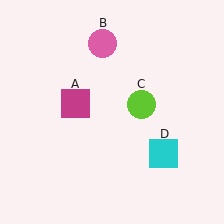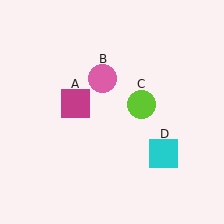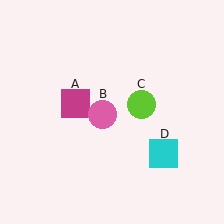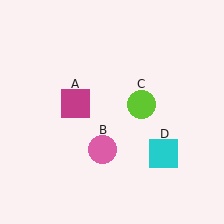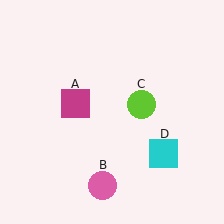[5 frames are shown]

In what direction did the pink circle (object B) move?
The pink circle (object B) moved down.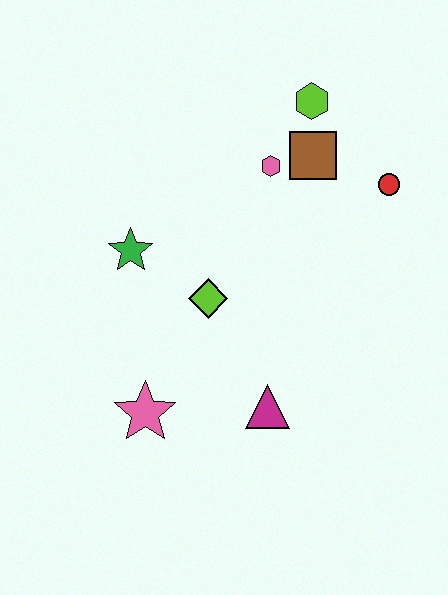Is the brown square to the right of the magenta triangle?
Yes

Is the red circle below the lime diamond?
No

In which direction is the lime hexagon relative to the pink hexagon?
The lime hexagon is above the pink hexagon.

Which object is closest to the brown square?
The pink hexagon is closest to the brown square.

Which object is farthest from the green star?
The red circle is farthest from the green star.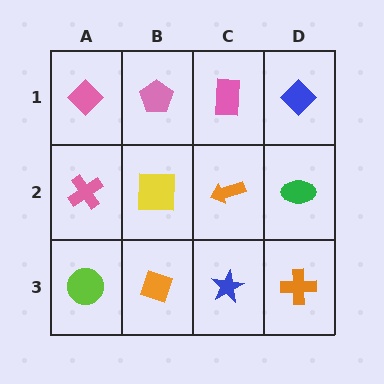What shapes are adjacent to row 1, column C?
An orange arrow (row 2, column C), a pink pentagon (row 1, column B), a blue diamond (row 1, column D).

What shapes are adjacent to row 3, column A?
A pink cross (row 2, column A), an orange diamond (row 3, column B).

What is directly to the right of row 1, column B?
A pink rectangle.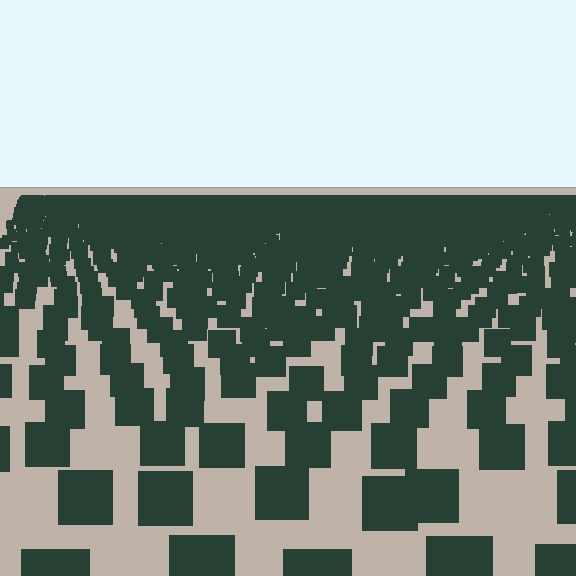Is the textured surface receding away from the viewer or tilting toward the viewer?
The surface is receding away from the viewer. Texture elements get smaller and denser toward the top.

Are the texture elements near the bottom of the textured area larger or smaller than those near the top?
Larger. Near the bottom, elements are closer to the viewer and appear at a bigger on-screen size.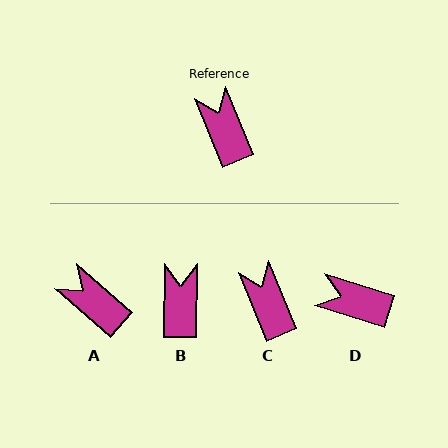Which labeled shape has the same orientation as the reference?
C.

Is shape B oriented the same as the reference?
No, it is off by about 23 degrees.